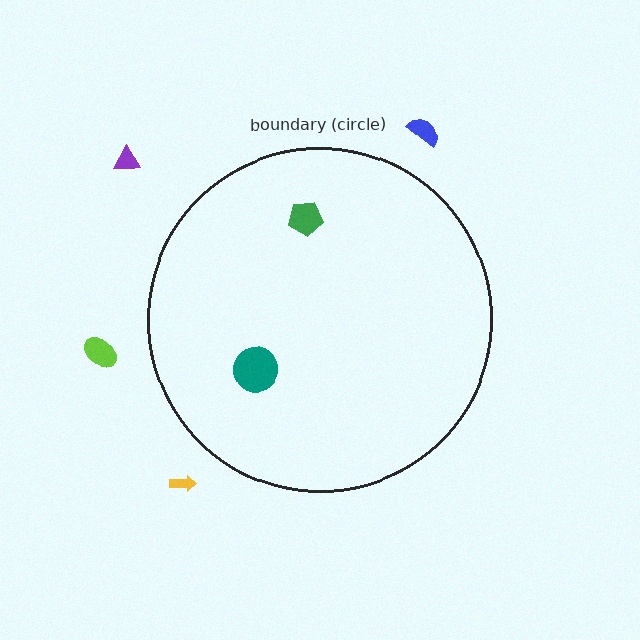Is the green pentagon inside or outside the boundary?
Inside.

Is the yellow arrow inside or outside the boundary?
Outside.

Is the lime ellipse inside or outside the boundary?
Outside.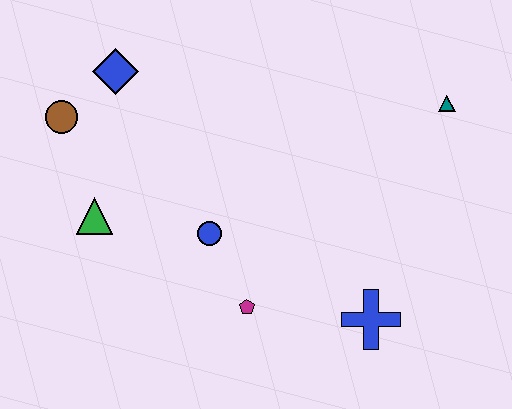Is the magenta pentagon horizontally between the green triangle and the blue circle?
No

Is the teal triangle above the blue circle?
Yes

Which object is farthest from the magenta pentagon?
The teal triangle is farthest from the magenta pentagon.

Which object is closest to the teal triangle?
The blue cross is closest to the teal triangle.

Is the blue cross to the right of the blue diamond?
Yes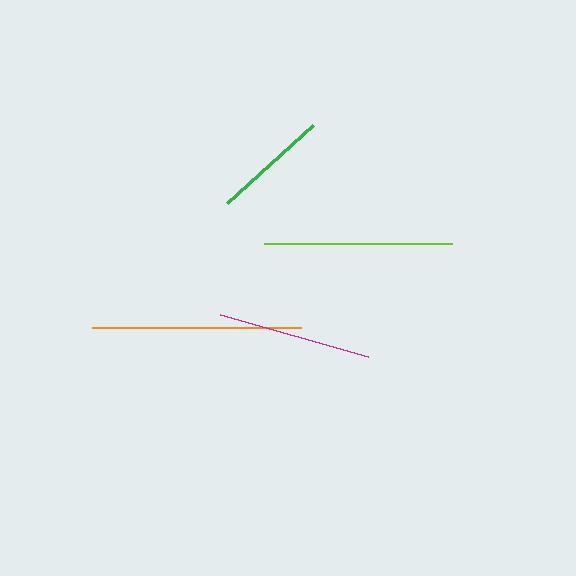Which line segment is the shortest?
The green line is the shortest at approximately 117 pixels.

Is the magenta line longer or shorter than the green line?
The magenta line is longer than the green line.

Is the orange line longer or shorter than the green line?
The orange line is longer than the green line.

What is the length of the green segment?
The green segment is approximately 117 pixels long.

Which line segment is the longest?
The orange line is the longest at approximately 209 pixels.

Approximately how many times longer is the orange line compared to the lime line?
The orange line is approximately 1.1 times the length of the lime line.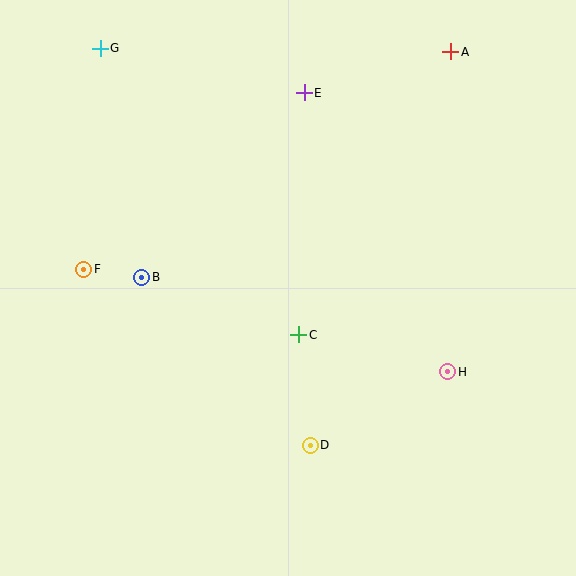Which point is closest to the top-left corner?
Point G is closest to the top-left corner.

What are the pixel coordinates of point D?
Point D is at (310, 445).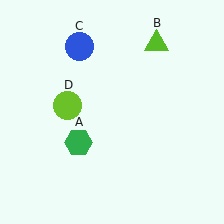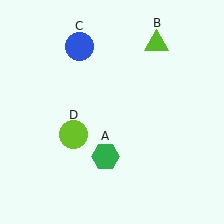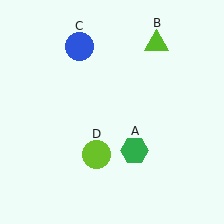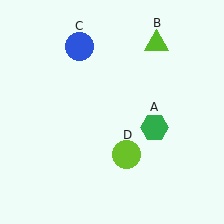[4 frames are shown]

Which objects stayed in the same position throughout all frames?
Lime triangle (object B) and blue circle (object C) remained stationary.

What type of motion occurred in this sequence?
The green hexagon (object A), lime circle (object D) rotated counterclockwise around the center of the scene.